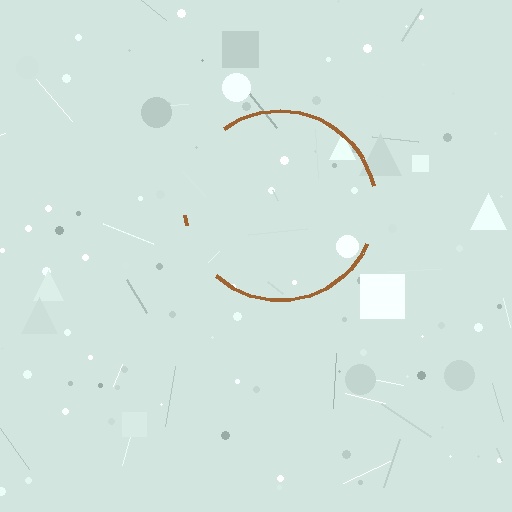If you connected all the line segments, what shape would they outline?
They would outline a circle.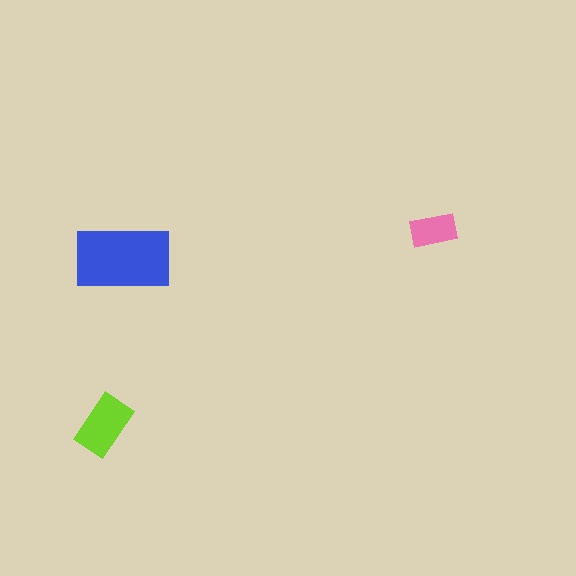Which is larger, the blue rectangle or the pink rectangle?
The blue one.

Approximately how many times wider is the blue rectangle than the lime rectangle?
About 1.5 times wider.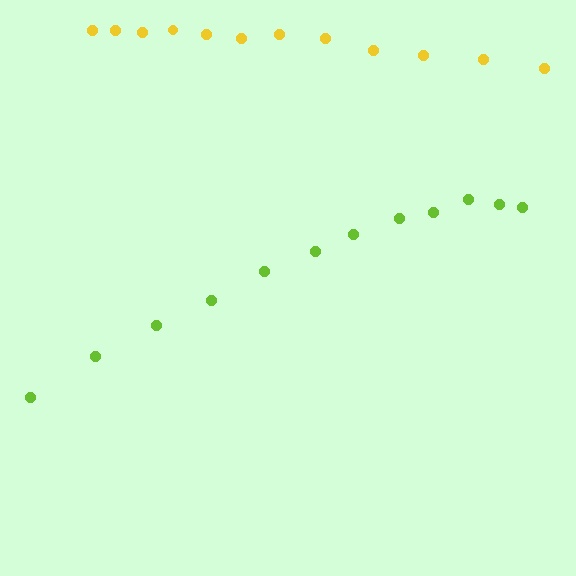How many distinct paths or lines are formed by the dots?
There are 2 distinct paths.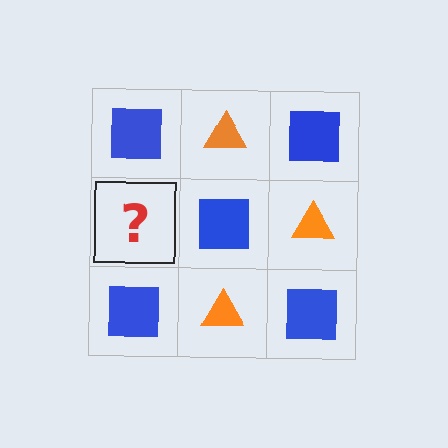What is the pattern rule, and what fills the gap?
The rule is that it alternates blue square and orange triangle in a checkerboard pattern. The gap should be filled with an orange triangle.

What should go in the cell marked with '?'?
The missing cell should contain an orange triangle.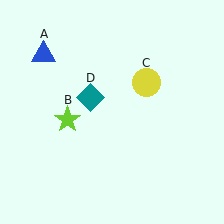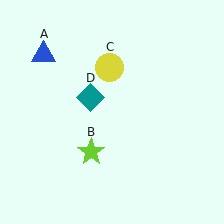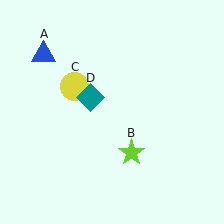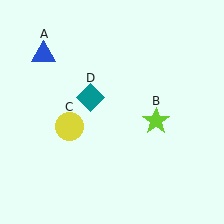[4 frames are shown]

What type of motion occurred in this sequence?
The lime star (object B), yellow circle (object C) rotated counterclockwise around the center of the scene.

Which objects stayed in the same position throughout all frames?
Blue triangle (object A) and teal diamond (object D) remained stationary.